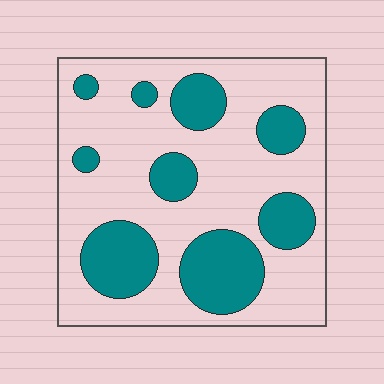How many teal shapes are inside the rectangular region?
9.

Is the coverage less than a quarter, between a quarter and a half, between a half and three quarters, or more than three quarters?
Between a quarter and a half.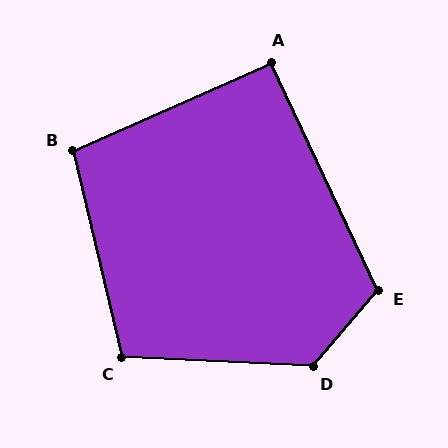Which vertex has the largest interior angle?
D, at approximately 128 degrees.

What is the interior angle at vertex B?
Approximately 101 degrees (obtuse).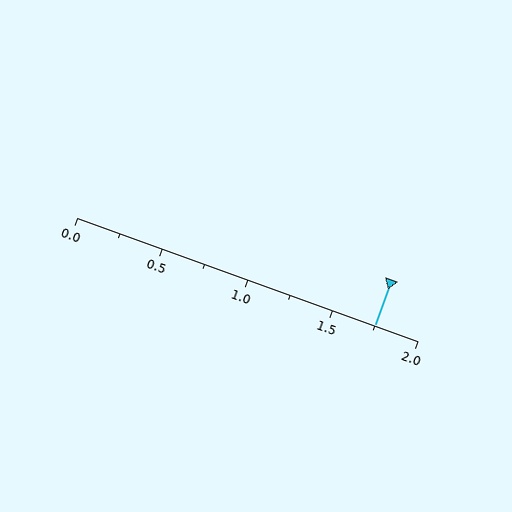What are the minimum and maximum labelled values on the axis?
The axis runs from 0.0 to 2.0.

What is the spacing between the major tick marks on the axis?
The major ticks are spaced 0.5 apart.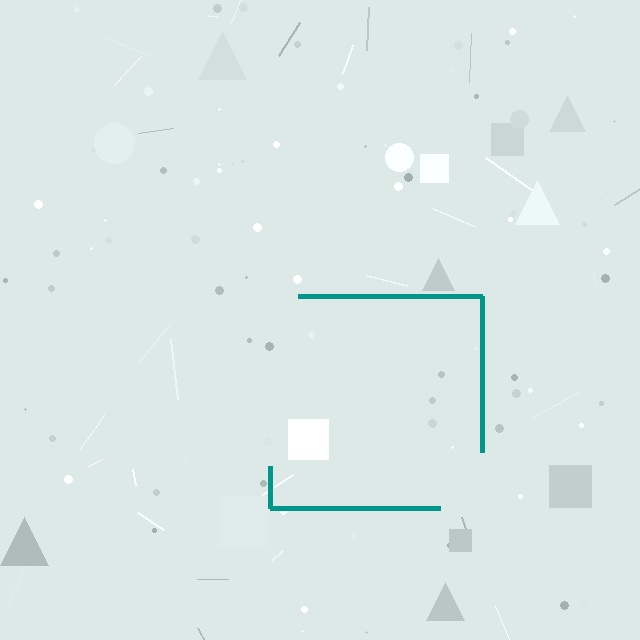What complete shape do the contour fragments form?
The contour fragments form a square.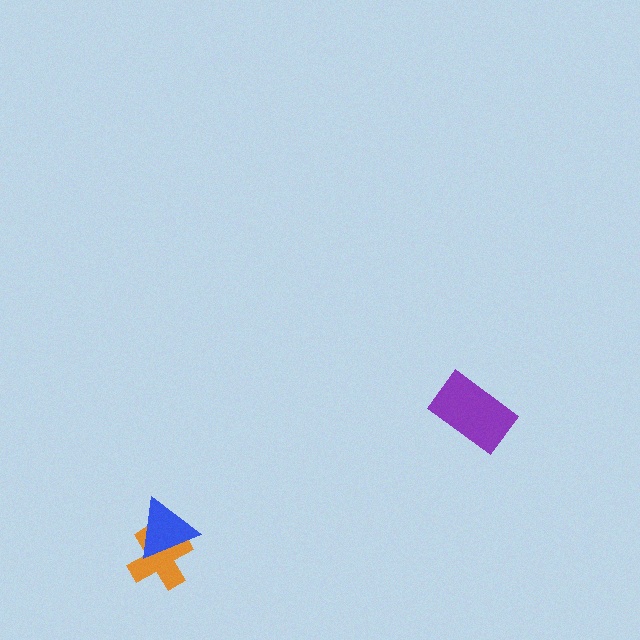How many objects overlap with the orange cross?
1 object overlaps with the orange cross.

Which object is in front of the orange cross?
The blue triangle is in front of the orange cross.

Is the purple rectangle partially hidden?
No, no other shape covers it.